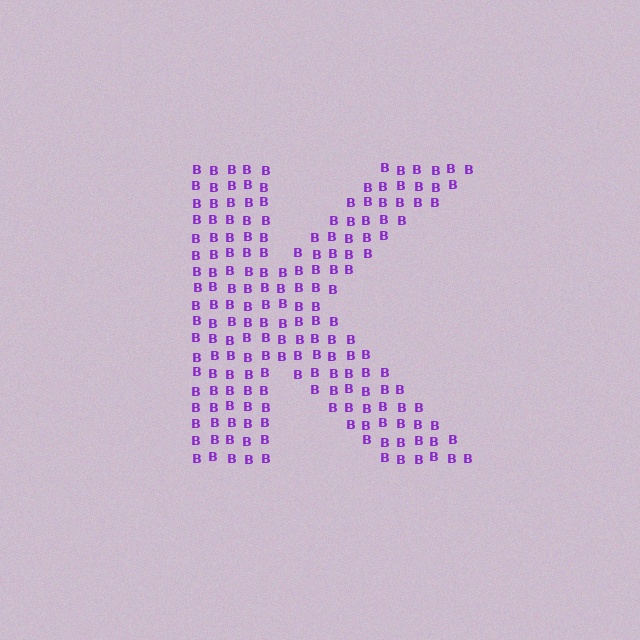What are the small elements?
The small elements are letter B's.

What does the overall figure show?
The overall figure shows the letter K.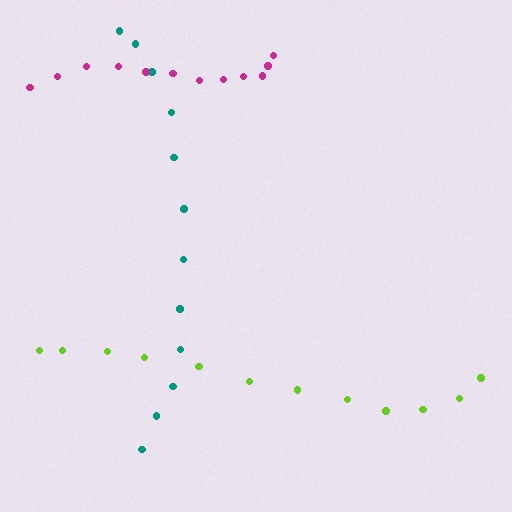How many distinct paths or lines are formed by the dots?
There are 3 distinct paths.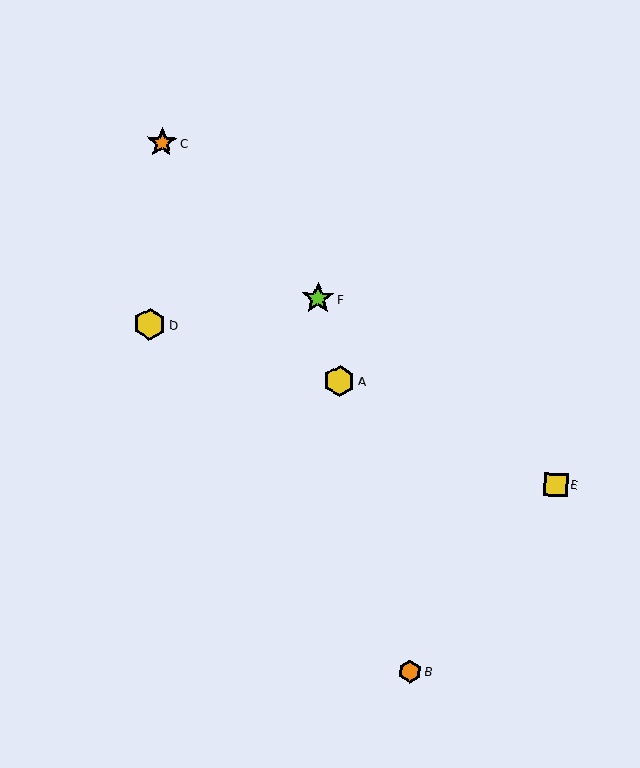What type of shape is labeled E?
Shape E is a yellow square.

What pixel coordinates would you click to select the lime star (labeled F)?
Click at (318, 298) to select the lime star F.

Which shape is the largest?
The lime star (labeled F) is the largest.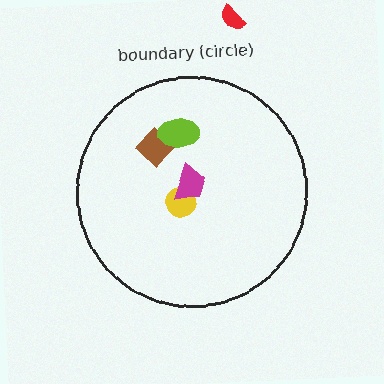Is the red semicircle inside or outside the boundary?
Outside.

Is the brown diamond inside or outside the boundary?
Inside.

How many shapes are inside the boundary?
4 inside, 1 outside.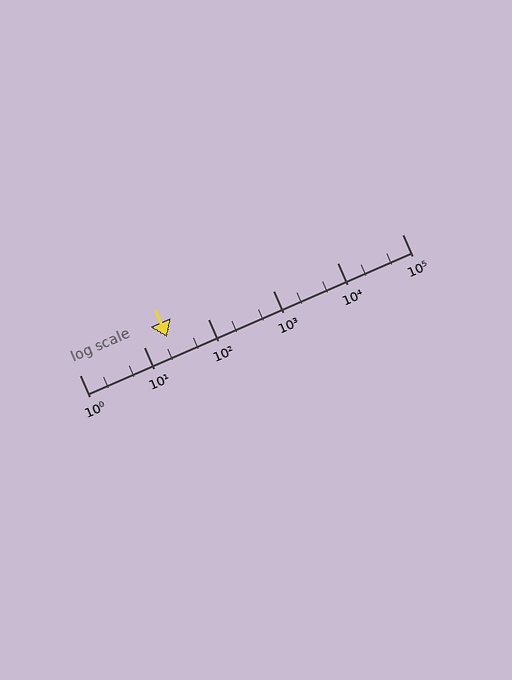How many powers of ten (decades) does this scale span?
The scale spans 5 decades, from 1 to 100000.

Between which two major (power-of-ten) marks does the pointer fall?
The pointer is between 10 and 100.